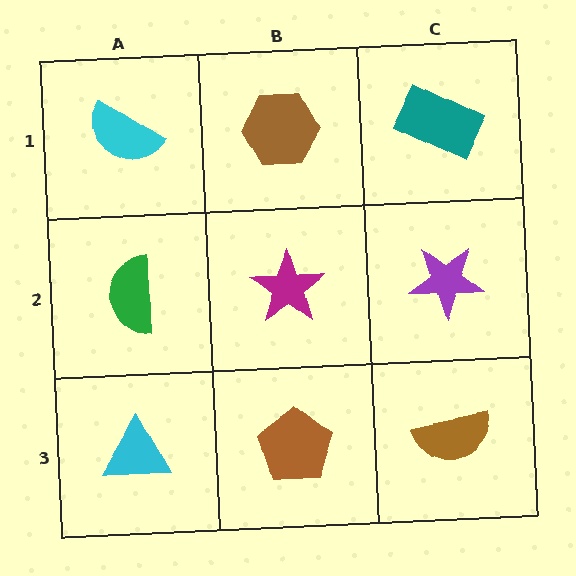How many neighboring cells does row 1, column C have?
2.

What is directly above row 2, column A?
A cyan semicircle.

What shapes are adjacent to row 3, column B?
A magenta star (row 2, column B), a cyan triangle (row 3, column A), a brown semicircle (row 3, column C).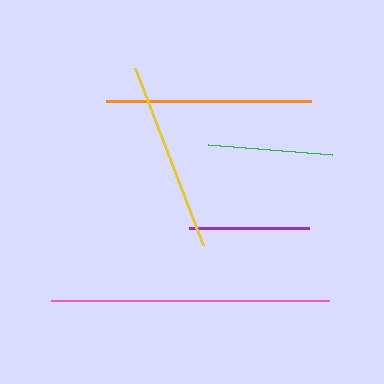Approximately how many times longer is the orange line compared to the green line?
The orange line is approximately 1.6 times the length of the green line.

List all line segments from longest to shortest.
From longest to shortest: pink, orange, yellow, green, purple.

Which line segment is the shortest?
The purple line is the shortest at approximately 120 pixels.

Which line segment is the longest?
The pink line is the longest at approximately 278 pixels.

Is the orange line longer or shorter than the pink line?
The pink line is longer than the orange line.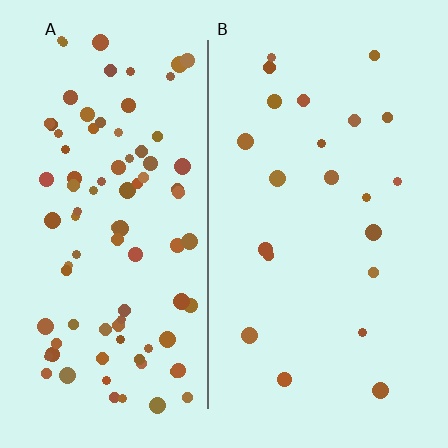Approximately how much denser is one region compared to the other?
Approximately 4.1× — region A over region B.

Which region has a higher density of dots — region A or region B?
A (the left).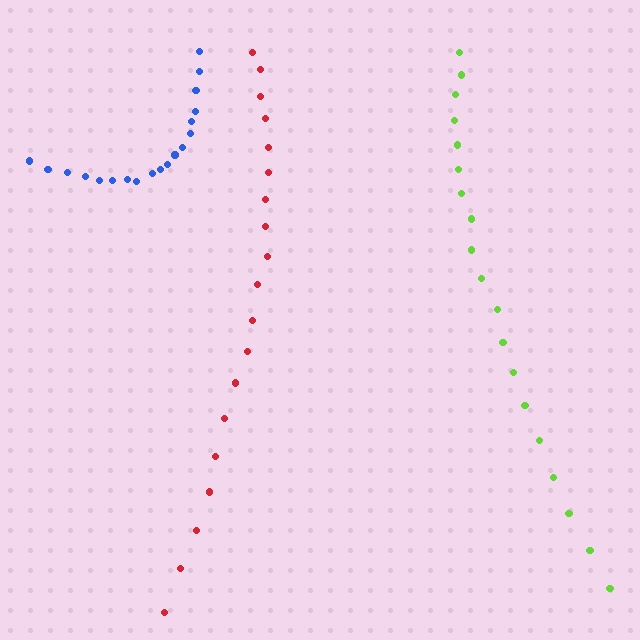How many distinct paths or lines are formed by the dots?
There are 3 distinct paths.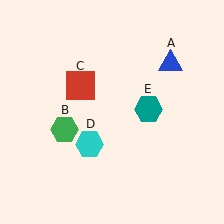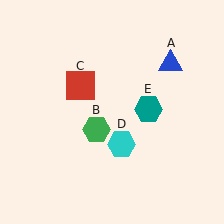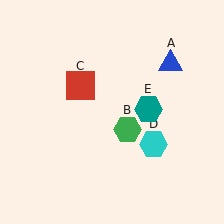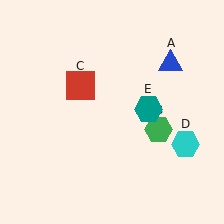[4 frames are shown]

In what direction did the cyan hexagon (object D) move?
The cyan hexagon (object D) moved right.